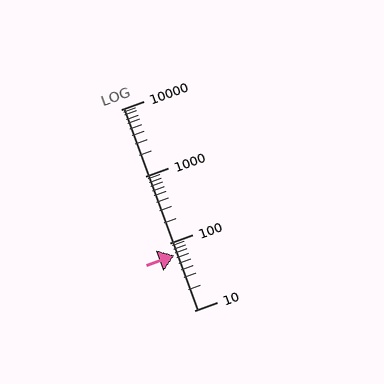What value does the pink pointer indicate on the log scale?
The pointer indicates approximately 67.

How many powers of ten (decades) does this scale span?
The scale spans 3 decades, from 10 to 10000.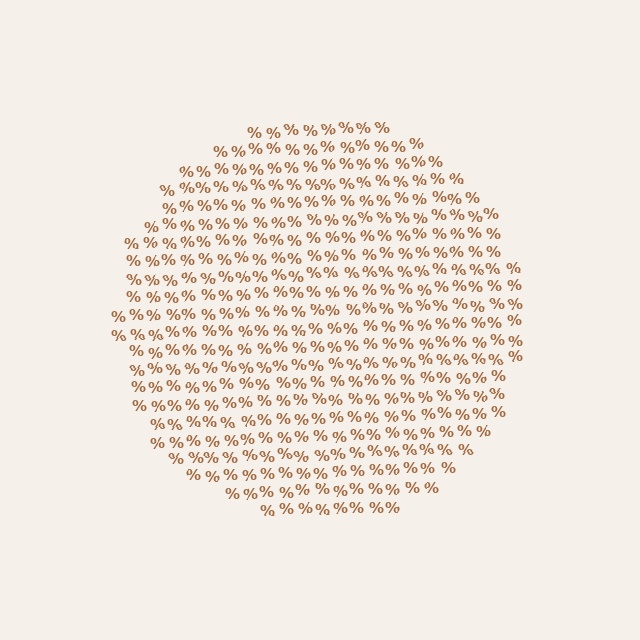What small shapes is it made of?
It is made of small percent signs.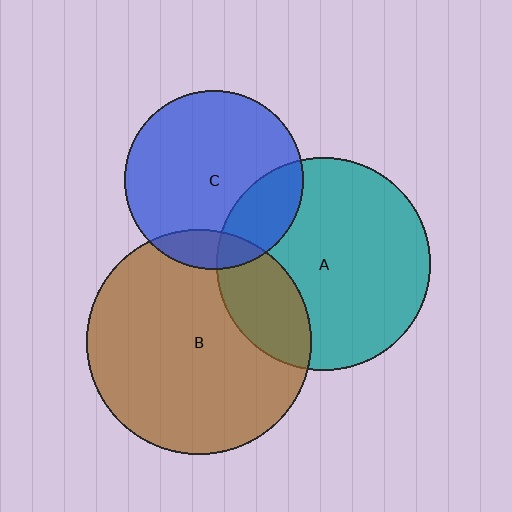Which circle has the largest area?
Circle B (brown).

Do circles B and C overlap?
Yes.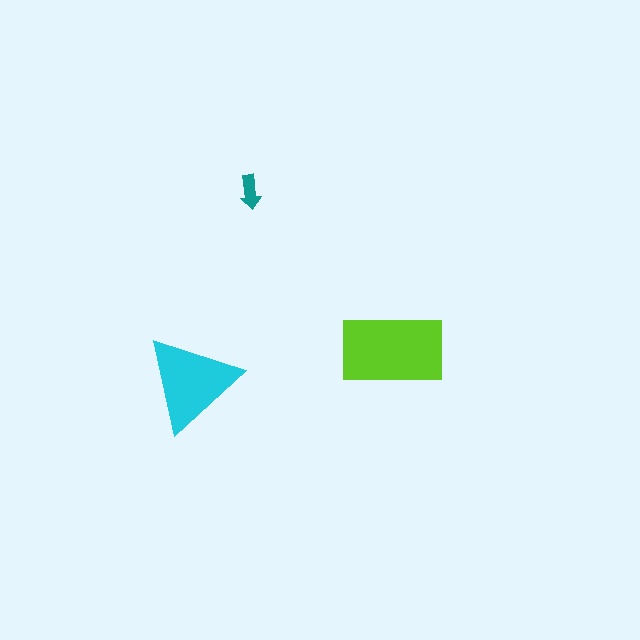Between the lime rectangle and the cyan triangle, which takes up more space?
The lime rectangle.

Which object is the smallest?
The teal arrow.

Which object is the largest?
The lime rectangle.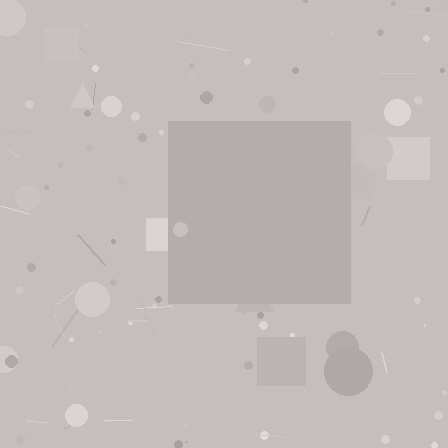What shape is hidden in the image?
A square is hidden in the image.